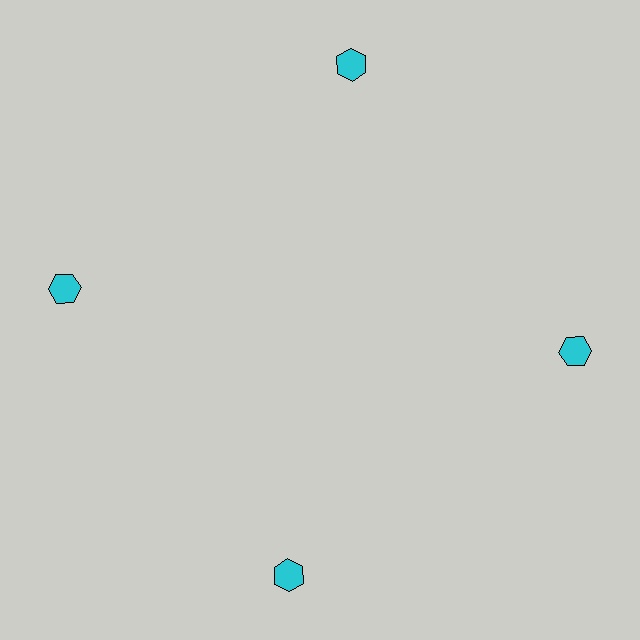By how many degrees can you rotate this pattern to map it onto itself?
The pattern maps onto itself every 90 degrees of rotation.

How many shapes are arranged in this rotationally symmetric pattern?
There are 4 shapes, arranged in 4 groups of 1.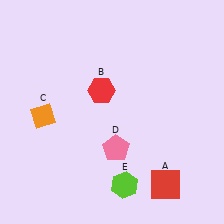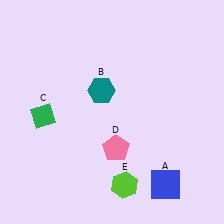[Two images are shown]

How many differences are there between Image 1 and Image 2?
There are 3 differences between the two images.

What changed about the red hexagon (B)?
In Image 1, B is red. In Image 2, it changed to teal.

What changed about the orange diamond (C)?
In Image 1, C is orange. In Image 2, it changed to green.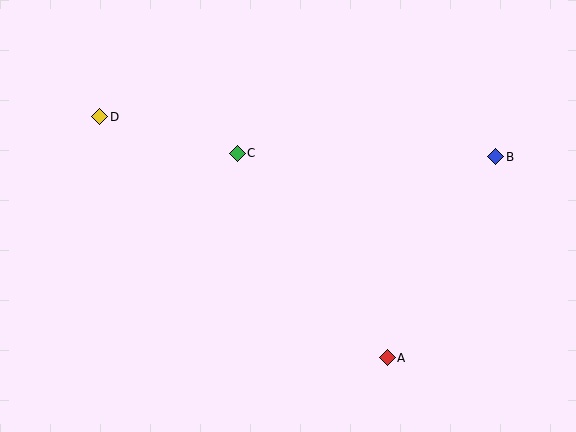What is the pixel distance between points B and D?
The distance between B and D is 398 pixels.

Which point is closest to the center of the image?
Point C at (237, 153) is closest to the center.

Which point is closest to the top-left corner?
Point D is closest to the top-left corner.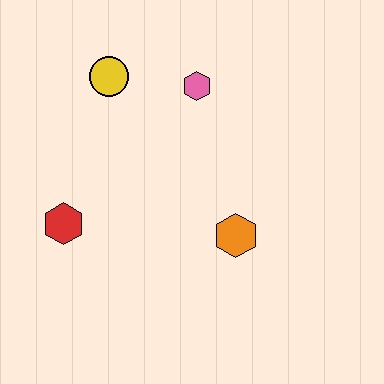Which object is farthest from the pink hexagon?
The red hexagon is farthest from the pink hexagon.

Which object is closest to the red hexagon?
The yellow circle is closest to the red hexagon.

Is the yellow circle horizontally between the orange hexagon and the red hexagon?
Yes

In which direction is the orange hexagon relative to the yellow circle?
The orange hexagon is below the yellow circle.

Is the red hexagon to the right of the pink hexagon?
No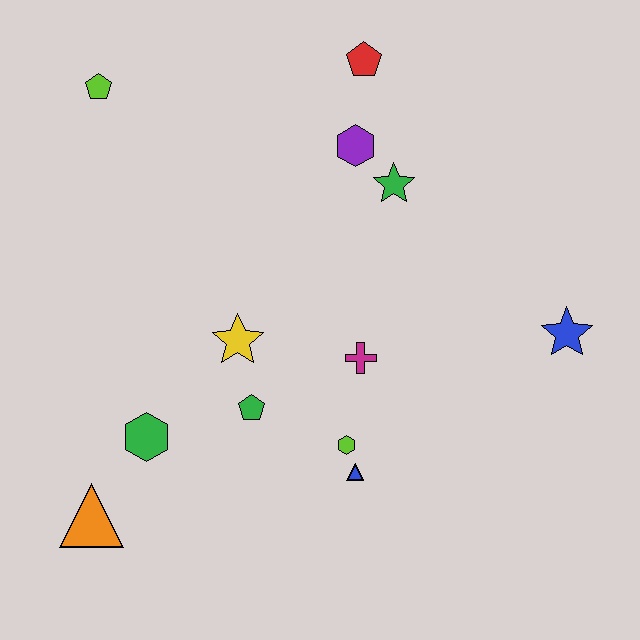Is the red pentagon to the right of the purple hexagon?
Yes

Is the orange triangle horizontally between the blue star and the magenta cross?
No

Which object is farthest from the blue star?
The lime pentagon is farthest from the blue star.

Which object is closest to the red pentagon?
The purple hexagon is closest to the red pentagon.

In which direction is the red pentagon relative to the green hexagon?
The red pentagon is above the green hexagon.